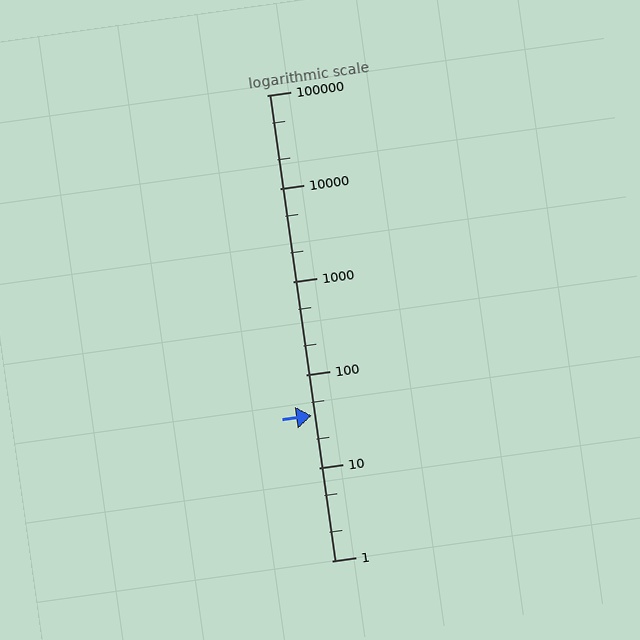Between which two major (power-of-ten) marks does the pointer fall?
The pointer is between 10 and 100.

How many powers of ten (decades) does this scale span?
The scale spans 5 decades, from 1 to 100000.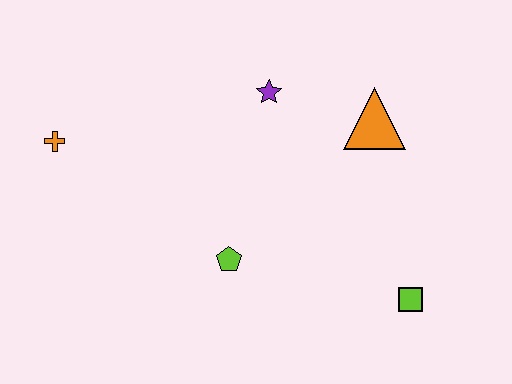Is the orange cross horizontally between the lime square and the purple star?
No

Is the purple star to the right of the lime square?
No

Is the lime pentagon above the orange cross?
No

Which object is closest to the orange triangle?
The purple star is closest to the orange triangle.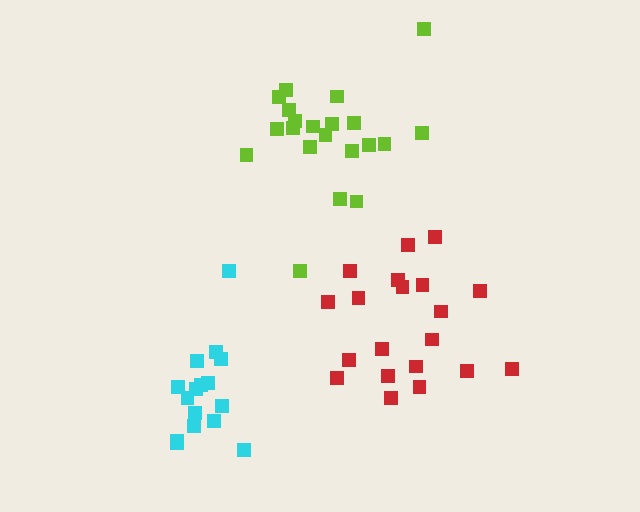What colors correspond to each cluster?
The clusters are colored: cyan, red, lime.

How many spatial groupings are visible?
There are 3 spatial groupings.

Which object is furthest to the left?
The cyan cluster is leftmost.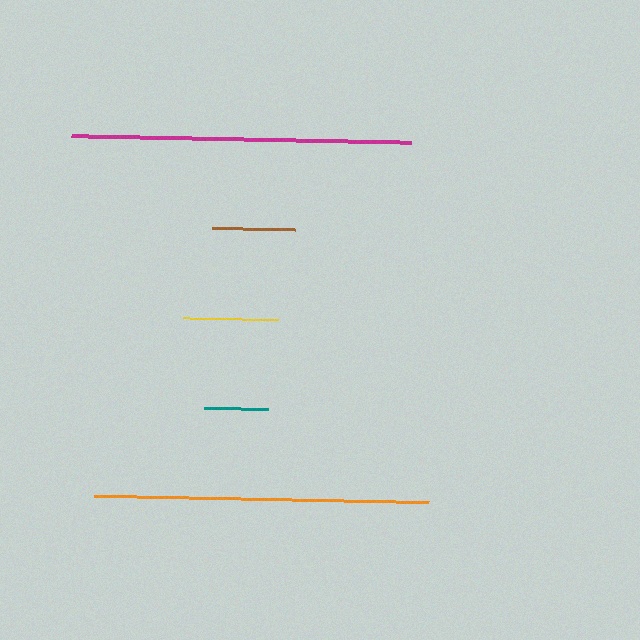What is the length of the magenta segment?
The magenta segment is approximately 340 pixels long.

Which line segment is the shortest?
The teal line is the shortest at approximately 64 pixels.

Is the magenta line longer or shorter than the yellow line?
The magenta line is longer than the yellow line.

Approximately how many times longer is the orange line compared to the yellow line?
The orange line is approximately 3.5 times the length of the yellow line.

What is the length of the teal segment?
The teal segment is approximately 64 pixels long.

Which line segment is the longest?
The magenta line is the longest at approximately 340 pixels.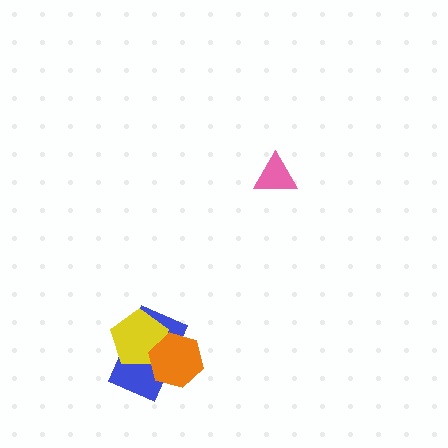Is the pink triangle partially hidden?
No, no other shape covers it.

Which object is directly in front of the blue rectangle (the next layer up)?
The yellow pentagon is directly in front of the blue rectangle.